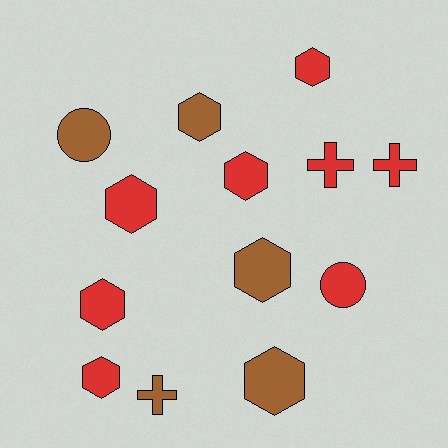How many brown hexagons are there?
There are 3 brown hexagons.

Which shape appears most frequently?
Hexagon, with 8 objects.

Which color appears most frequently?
Red, with 8 objects.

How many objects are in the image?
There are 13 objects.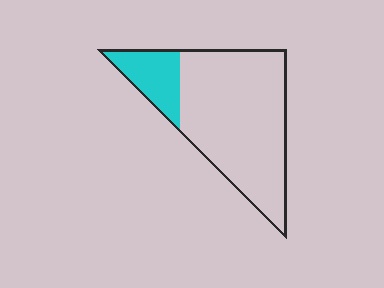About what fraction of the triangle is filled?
About one fifth (1/5).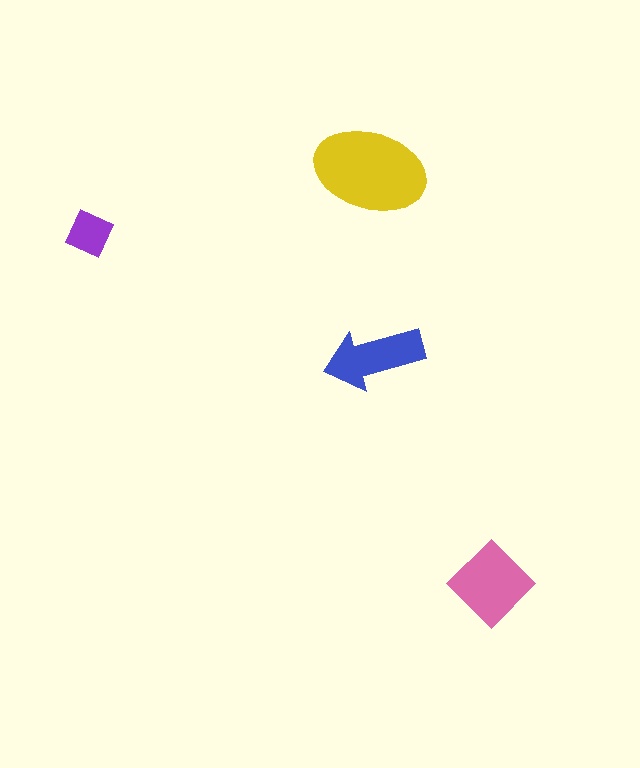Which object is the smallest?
The purple square.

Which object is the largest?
The yellow ellipse.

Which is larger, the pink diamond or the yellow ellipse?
The yellow ellipse.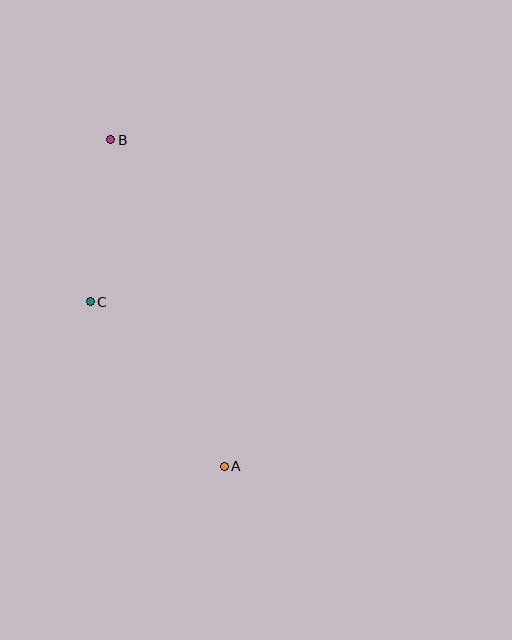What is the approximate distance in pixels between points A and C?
The distance between A and C is approximately 212 pixels.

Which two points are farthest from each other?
Points A and B are farthest from each other.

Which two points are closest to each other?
Points B and C are closest to each other.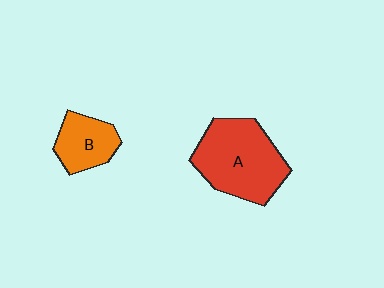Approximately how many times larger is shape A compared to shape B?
Approximately 2.0 times.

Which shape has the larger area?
Shape A (red).